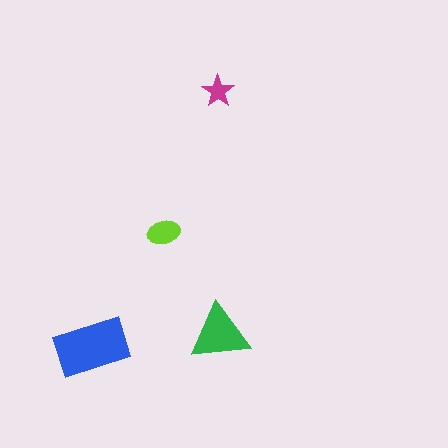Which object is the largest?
The blue rectangle.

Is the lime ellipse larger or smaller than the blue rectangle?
Smaller.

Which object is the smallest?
The magenta star.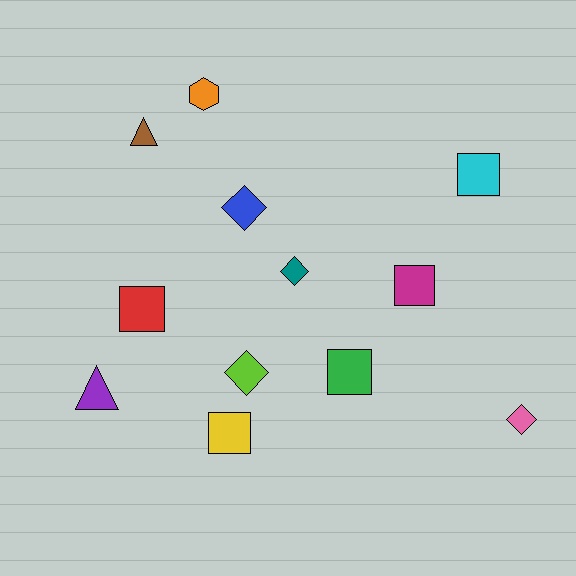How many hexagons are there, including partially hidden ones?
There is 1 hexagon.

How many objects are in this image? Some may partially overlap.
There are 12 objects.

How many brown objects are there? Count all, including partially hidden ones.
There is 1 brown object.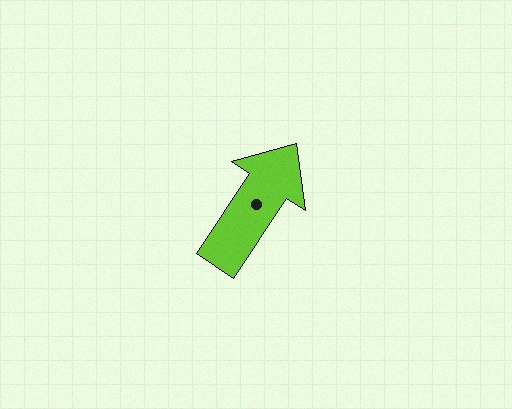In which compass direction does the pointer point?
Northeast.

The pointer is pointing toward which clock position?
Roughly 1 o'clock.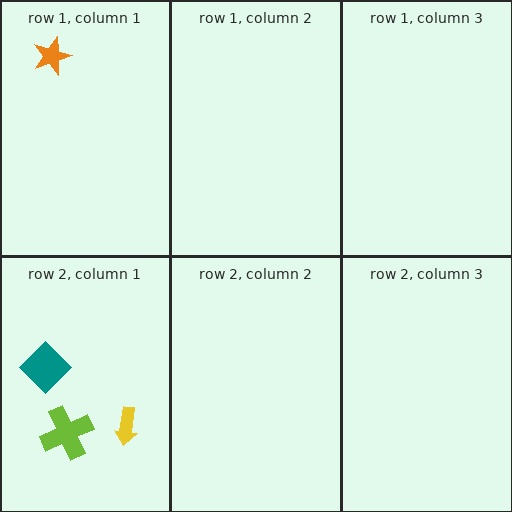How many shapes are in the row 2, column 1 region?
3.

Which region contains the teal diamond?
The row 2, column 1 region.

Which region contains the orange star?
The row 1, column 1 region.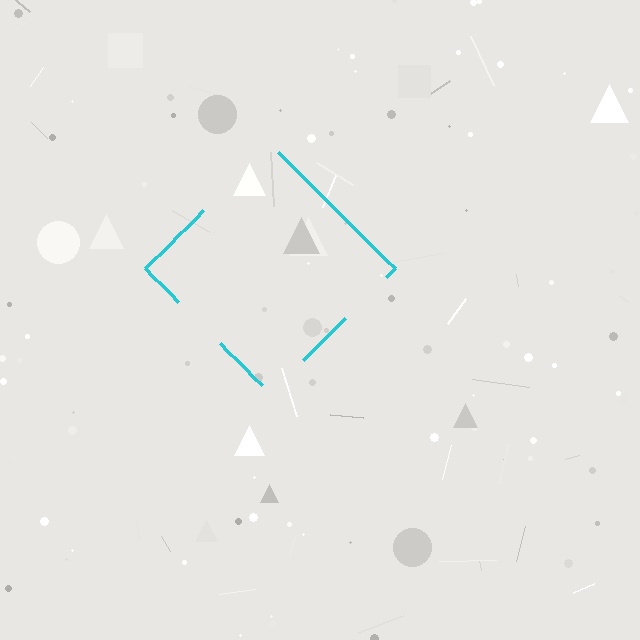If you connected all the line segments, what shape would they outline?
They would outline a diamond.